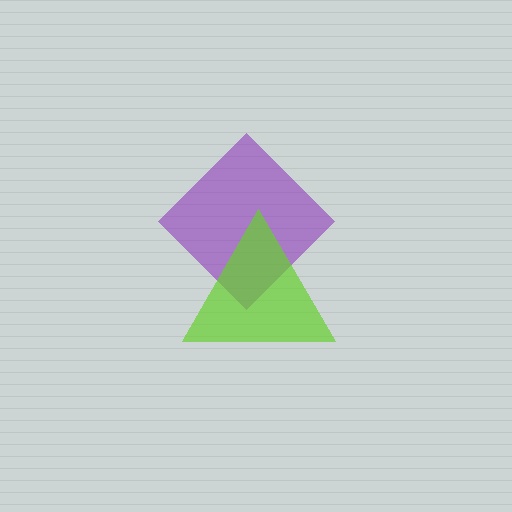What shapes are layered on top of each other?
The layered shapes are: a purple diamond, a lime triangle.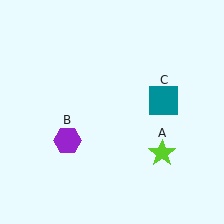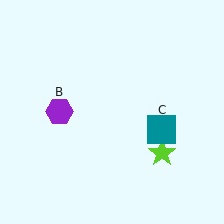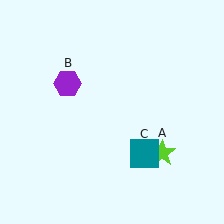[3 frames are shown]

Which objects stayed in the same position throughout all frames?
Lime star (object A) remained stationary.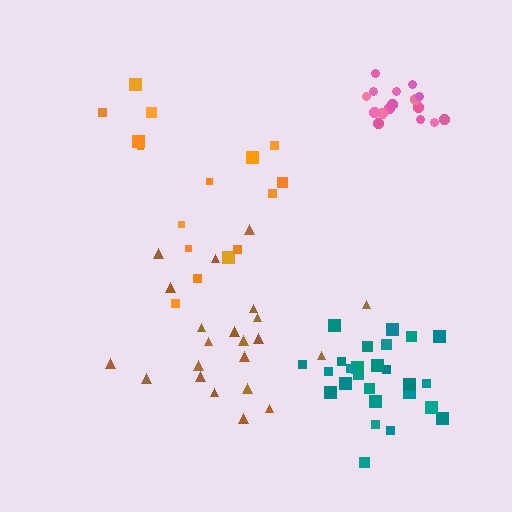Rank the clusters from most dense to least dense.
pink, teal, brown, orange.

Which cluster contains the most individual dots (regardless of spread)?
Teal (27).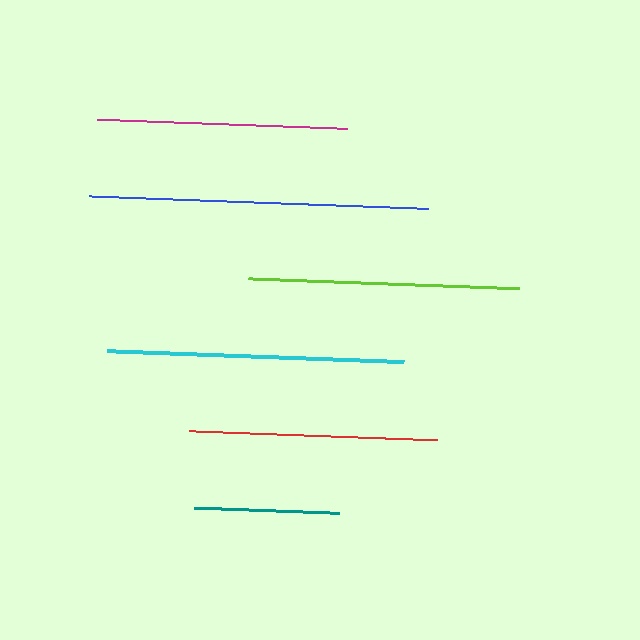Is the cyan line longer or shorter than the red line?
The cyan line is longer than the red line.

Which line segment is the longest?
The blue line is the longest at approximately 339 pixels.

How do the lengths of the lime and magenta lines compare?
The lime and magenta lines are approximately the same length.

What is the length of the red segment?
The red segment is approximately 248 pixels long.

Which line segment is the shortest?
The teal line is the shortest at approximately 145 pixels.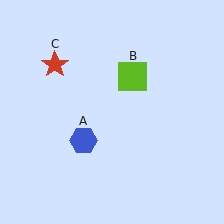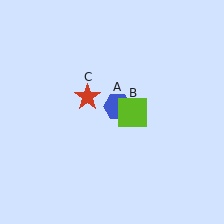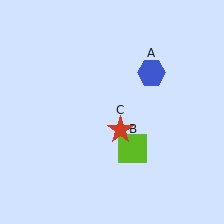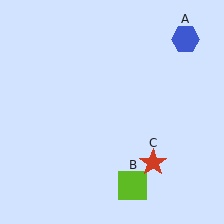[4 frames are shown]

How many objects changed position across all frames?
3 objects changed position: blue hexagon (object A), lime square (object B), red star (object C).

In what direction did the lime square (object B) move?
The lime square (object B) moved down.